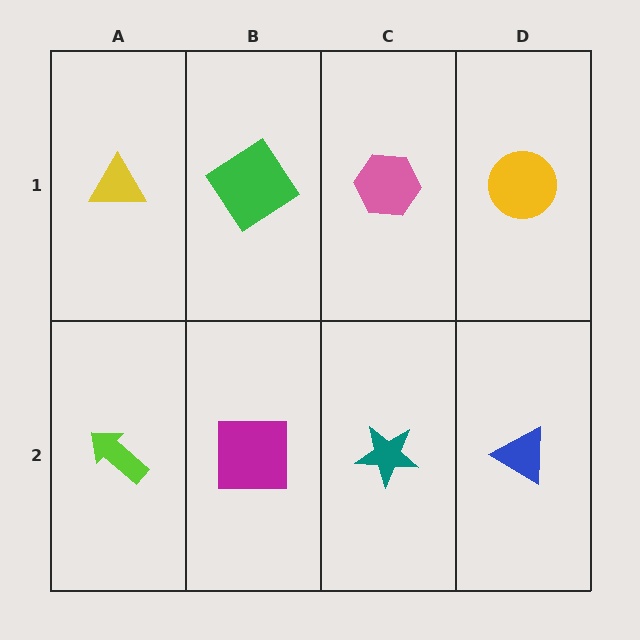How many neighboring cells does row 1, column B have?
3.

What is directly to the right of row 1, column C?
A yellow circle.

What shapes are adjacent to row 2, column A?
A yellow triangle (row 1, column A), a magenta square (row 2, column B).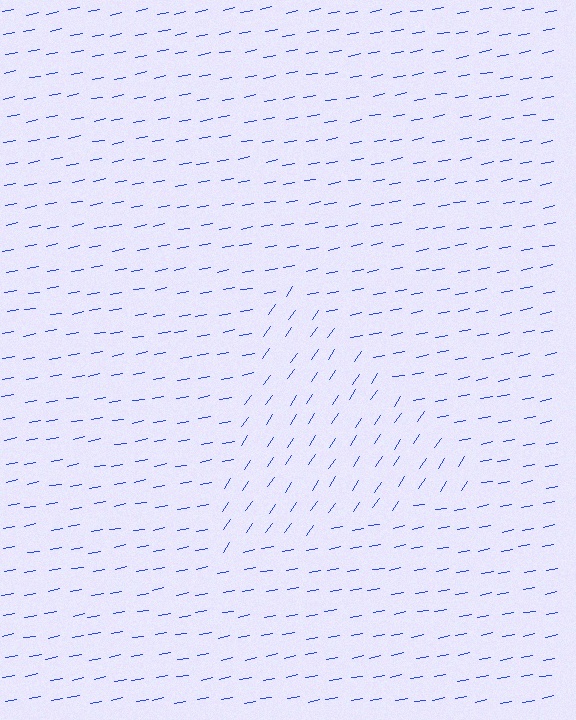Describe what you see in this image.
The image is filled with small blue line segments. A triangle region in the image has lines oriented differently from the surrounding lines, creating a visible texture boundary.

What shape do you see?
I see a triangle.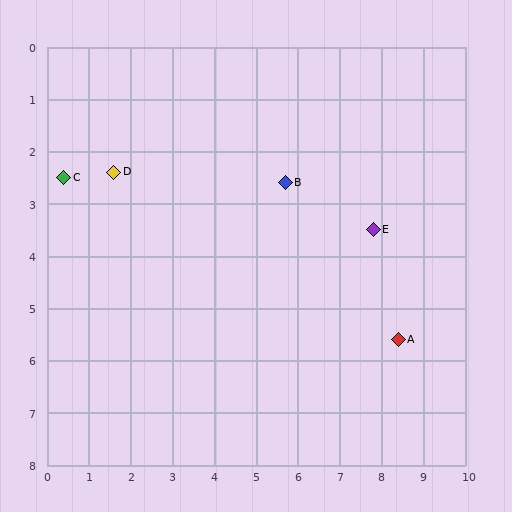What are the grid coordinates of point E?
Point E is at approximately (7.8, 3.5).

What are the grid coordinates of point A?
Point A is at approximately (8.4, 5.6).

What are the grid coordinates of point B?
Point B is at approximately (5.7, 2.6).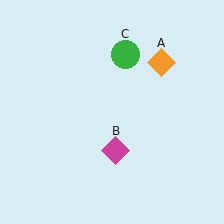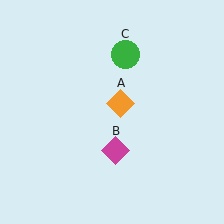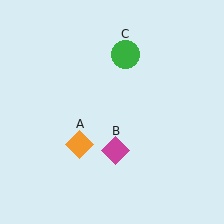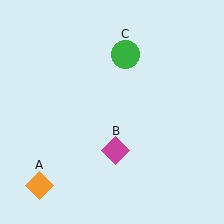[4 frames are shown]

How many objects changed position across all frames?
1 object changed position: orange diamond (object A).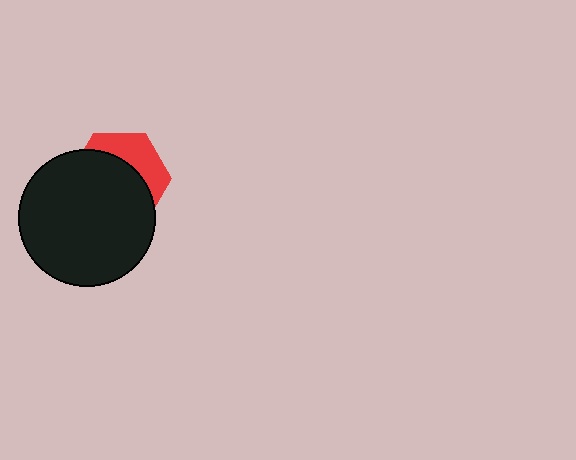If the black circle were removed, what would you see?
You would see the complete red hexagon.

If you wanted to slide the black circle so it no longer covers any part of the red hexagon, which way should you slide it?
Slide it toward the lower-left — that is the most direct way to separate the two shapes.